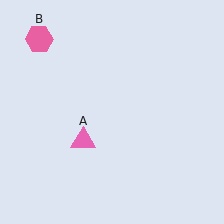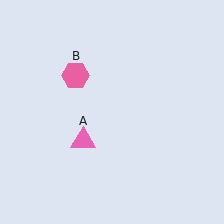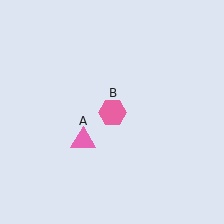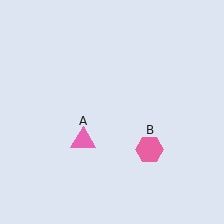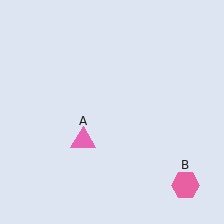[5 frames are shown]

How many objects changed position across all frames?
1 object changed position: pink hexagon (object B).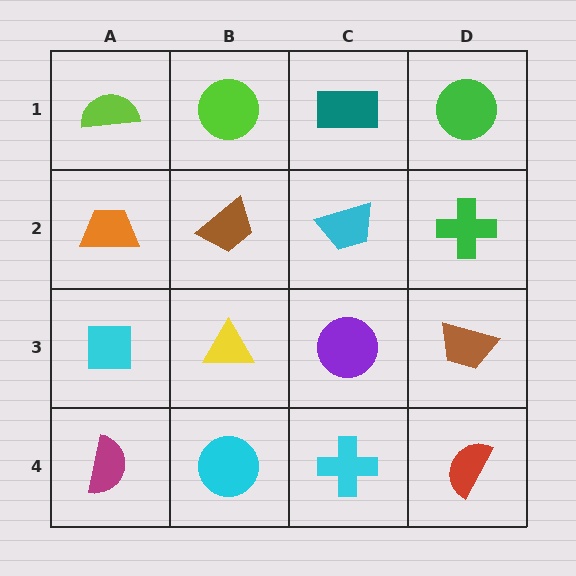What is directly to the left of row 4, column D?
A cyan cross.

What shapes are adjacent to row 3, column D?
A green cross (row 2, column D), a red semicircle (row 4, column D), a purple circle (row 3, column C).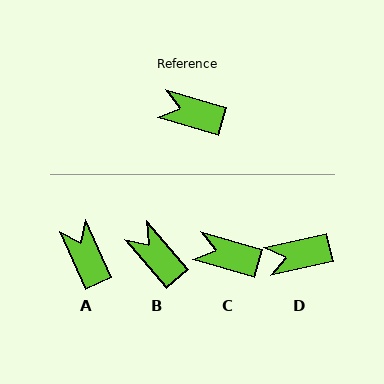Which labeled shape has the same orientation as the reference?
C.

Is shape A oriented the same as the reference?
No, it is off by about 49 degrees.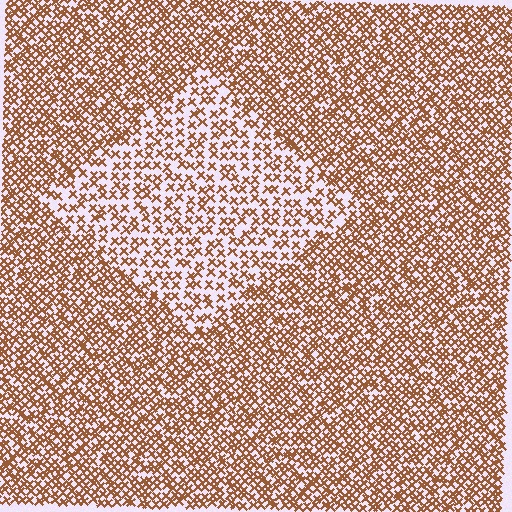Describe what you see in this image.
The image contains small brown elements arranged at two different densities. A diamond-shaped region is visible where the elements are less densely packed than the surrounding area.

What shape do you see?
I see a diamond.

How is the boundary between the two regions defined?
The boundary is defined by a change in element density (approximately 1.8x ratio). All elements are the same color, size, and shape.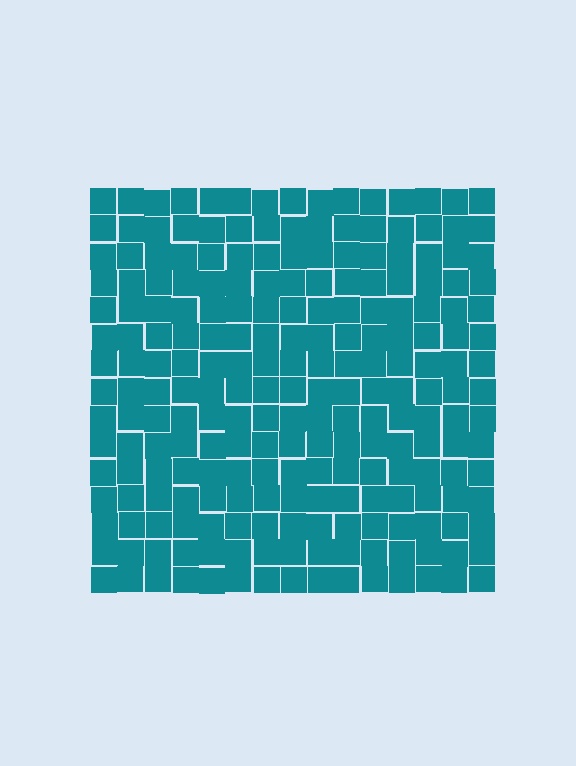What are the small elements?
The small elements are squares.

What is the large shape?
The large shape is a square.